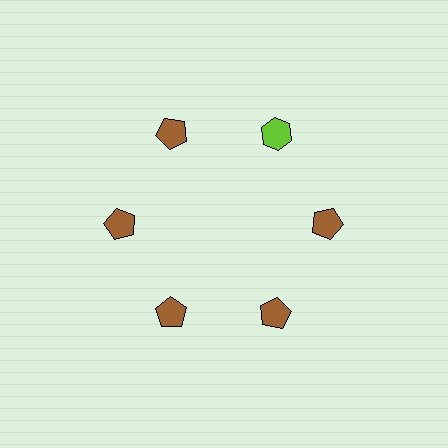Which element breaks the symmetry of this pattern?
The lime hexagon at roughly the 1 o'clock position breaks the symmetry. All other shapes are brown pentagons.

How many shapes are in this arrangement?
There are 6 shapes arranged in a ring pattern.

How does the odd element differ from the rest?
It differs in both color (lime instead of brown) and shape (hexagon instead of pentagon).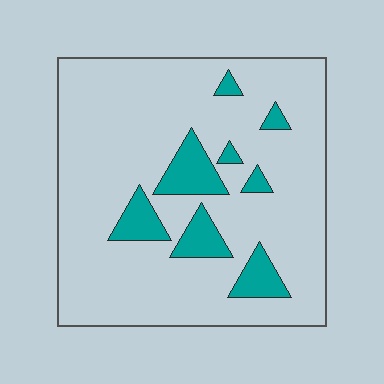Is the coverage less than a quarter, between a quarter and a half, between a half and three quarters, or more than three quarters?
Less than a quarter.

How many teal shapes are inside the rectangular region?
8.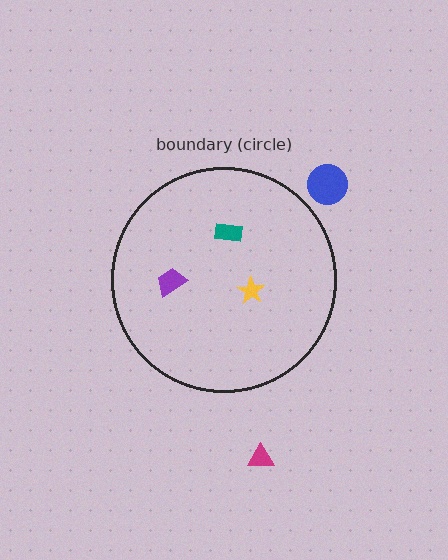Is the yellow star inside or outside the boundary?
Inside.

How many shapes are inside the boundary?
3 inside, 2 outside.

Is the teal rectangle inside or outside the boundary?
Inside.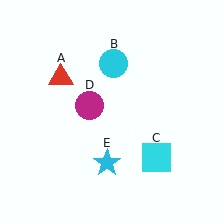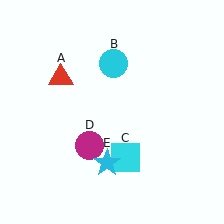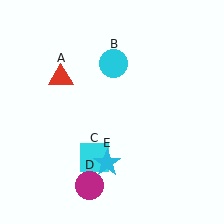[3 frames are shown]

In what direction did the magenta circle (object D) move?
The magenta circle (object D) moved down.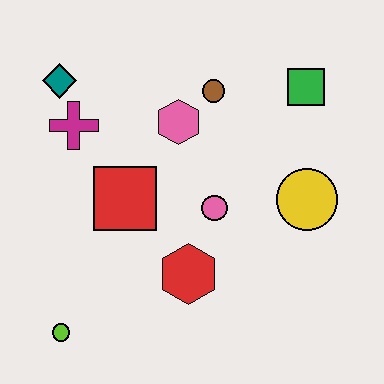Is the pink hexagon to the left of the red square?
No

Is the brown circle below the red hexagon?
No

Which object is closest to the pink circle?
The red hexagon is closest to the pink circle.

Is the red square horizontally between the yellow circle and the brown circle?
No